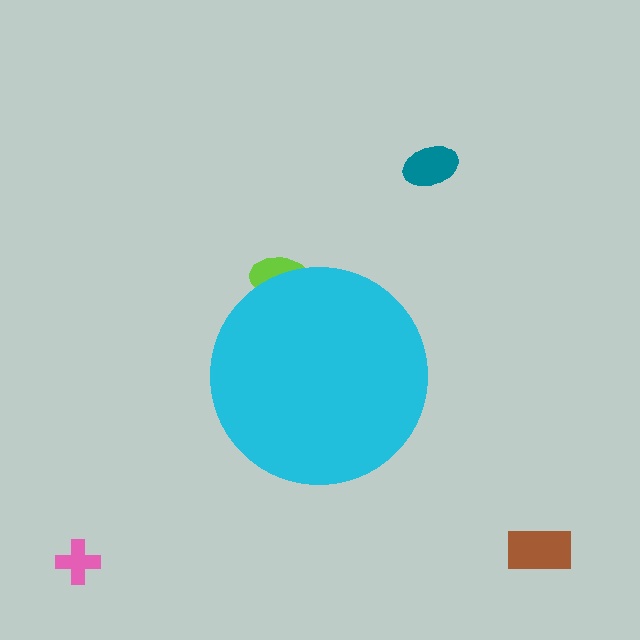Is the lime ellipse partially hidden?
Yes, the lime ellipse is partially hidden behind the cyan circle.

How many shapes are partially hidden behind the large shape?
1 shape is partially hidden.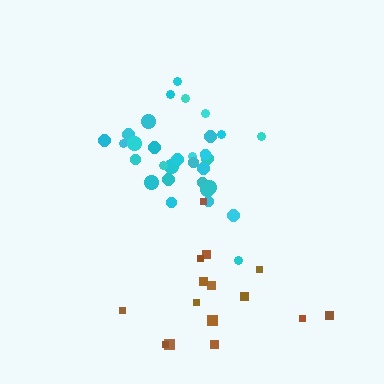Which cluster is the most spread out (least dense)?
Brown.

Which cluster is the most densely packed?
Cyan.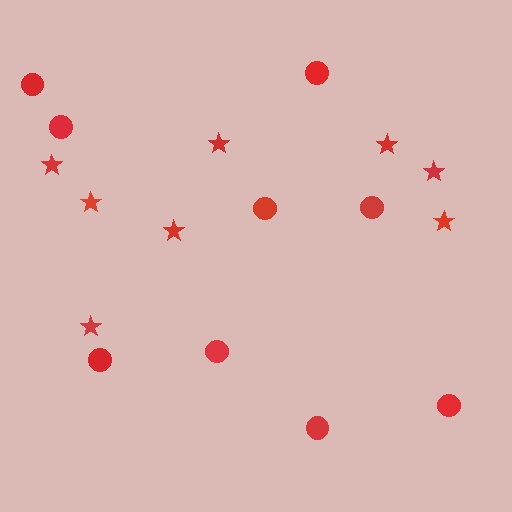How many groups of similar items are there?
There are 2 groups: one group of stars (8) and one group of circles (9).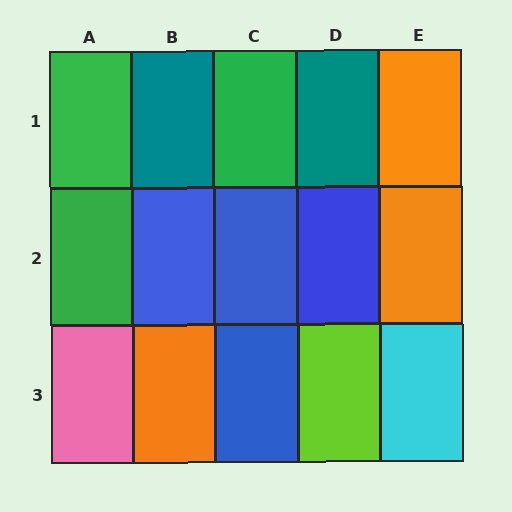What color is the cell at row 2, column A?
Green.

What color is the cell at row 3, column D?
Lime.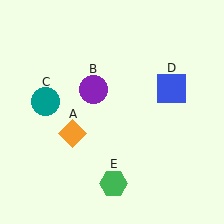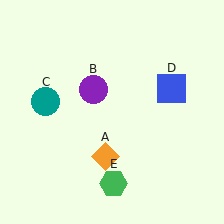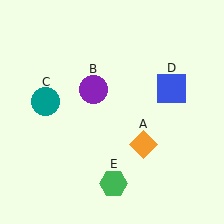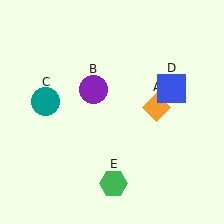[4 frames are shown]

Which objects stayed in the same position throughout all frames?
Purple circle (object B) and teal circle (object C) and blue square (object D) and green hexagon (object E) remained stationary.